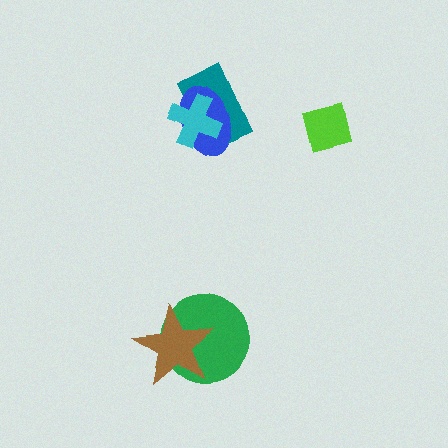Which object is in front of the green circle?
The brown star is in front of the green circle.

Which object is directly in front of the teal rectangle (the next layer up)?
The blue ellipse is directly in front of the teal rectangle.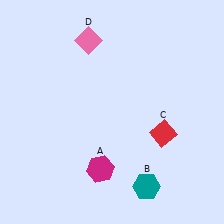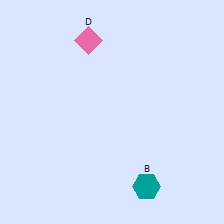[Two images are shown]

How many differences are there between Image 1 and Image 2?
There are 2 differences between the two images.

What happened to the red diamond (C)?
The red diamond (C) was removed in Image 2. It was in the bottom-right area of Image 1.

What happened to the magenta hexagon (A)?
The magenta hexagon (A) was removed in Image 2. It was in the bottom-left area of Image 1.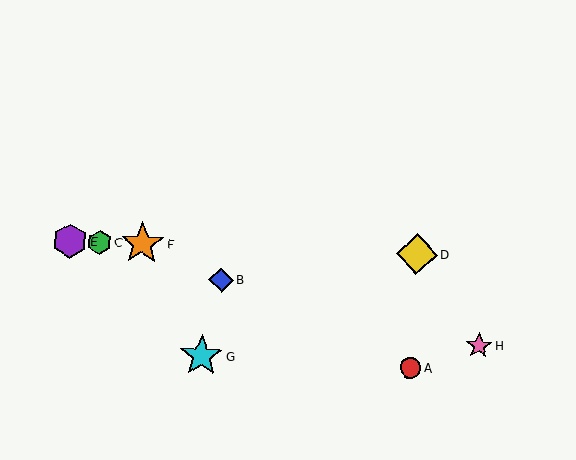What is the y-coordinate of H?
Object H is at y≈346.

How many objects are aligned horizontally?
4 objects (C, D, E, F) are aligned horizontally.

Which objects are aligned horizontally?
Objects C, D, E, F are aligned horizontally.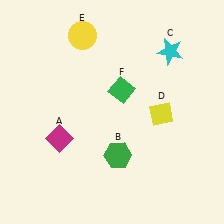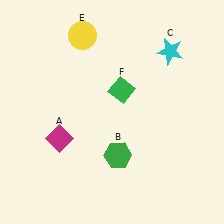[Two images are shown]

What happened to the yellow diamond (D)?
The yellow diamond (D) was removed in Image 2. It was in the bottom-right area of Image 1.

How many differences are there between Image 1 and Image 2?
There is 1 difference between the two images.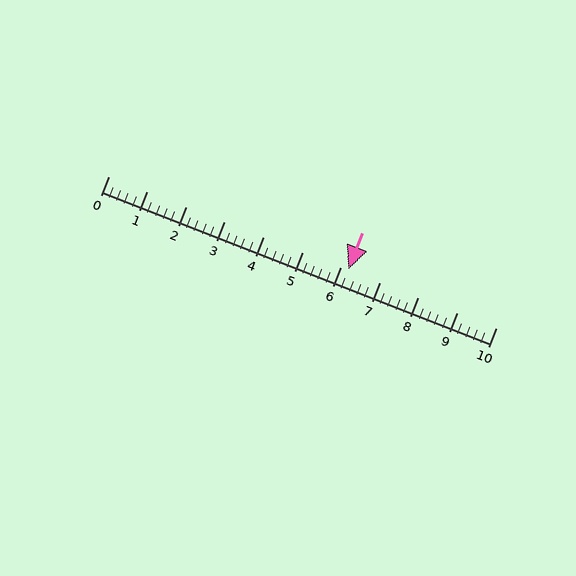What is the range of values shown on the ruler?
The ruler shows values from 0 to 10.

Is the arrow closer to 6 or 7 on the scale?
The arrow is closer to 6.